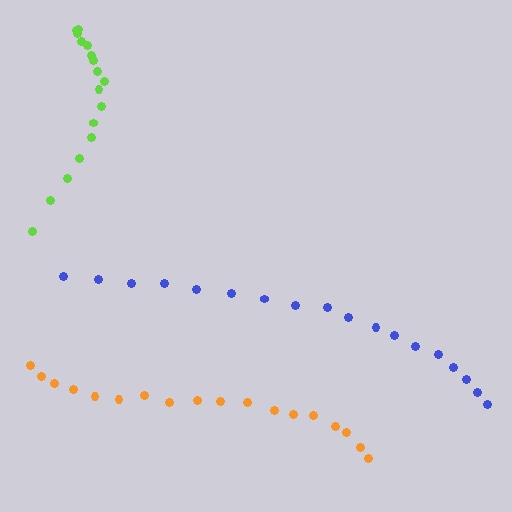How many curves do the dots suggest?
There are 3 distinct paths.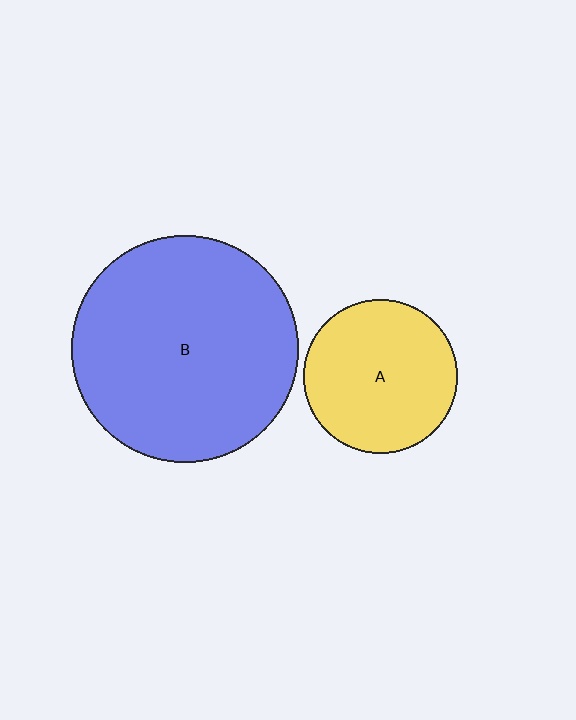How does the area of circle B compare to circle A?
Approximately 2.2 times.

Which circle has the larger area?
Circle B (blue).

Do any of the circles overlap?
No, none of the circles overlap.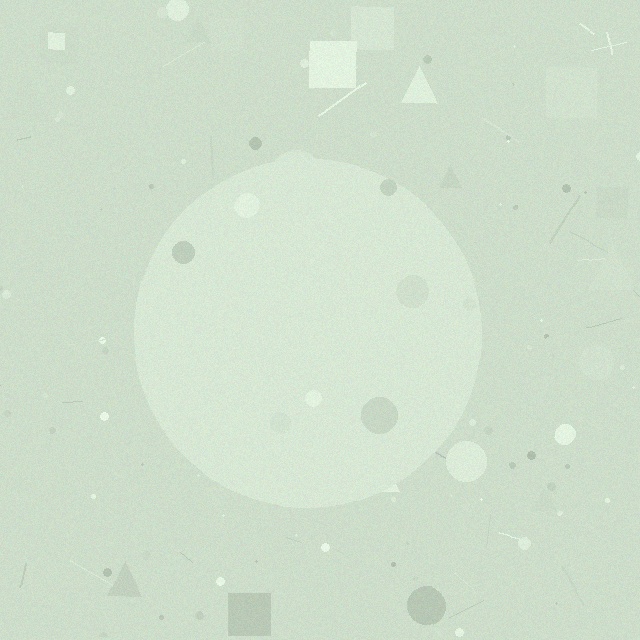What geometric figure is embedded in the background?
A circle is embedded in the background.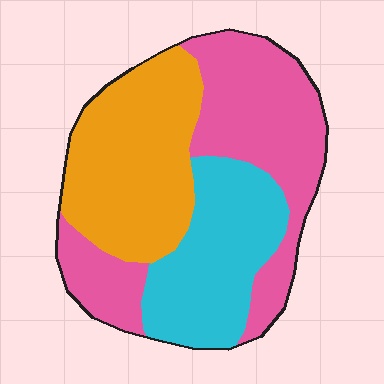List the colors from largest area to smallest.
From largest to smallest: pink, orange, cyan.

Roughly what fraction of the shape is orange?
Orange takes up about one third (1/3) of the shape.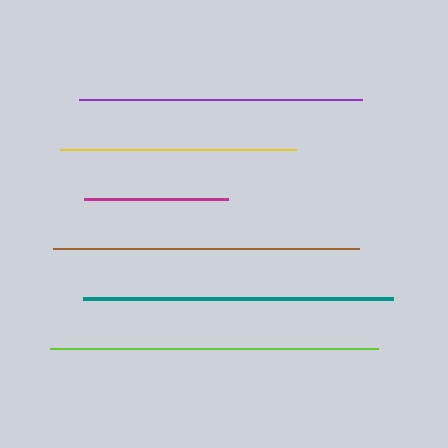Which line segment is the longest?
The lime line is the longest at approximately 328 pixels.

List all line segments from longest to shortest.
From longest to shortest: lime, teal, brown, purple, yellow, magenta.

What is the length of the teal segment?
The teal segment is approximately 310 pixels long.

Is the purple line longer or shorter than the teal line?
The teal line is longer than the purple line.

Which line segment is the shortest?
The magenta line is the shortest at approximately 144 pixels.